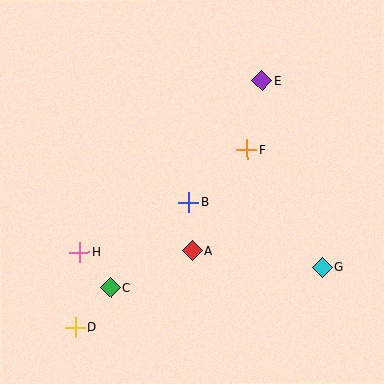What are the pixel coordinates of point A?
Point A is at (192, 251).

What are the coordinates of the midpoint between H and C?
The midpoint between H and C is at (95, 270).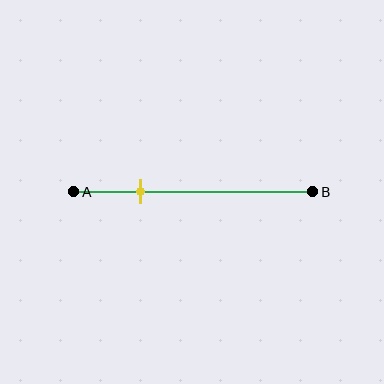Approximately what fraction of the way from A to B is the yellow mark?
The yellow mark is approximately 30% of the way from A to B.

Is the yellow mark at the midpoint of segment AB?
No, the mark is at about 30% from A, not at the 50% midpoint.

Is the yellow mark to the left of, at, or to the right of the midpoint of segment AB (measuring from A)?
The yellow mark is to the left of the midpoint of segment AB.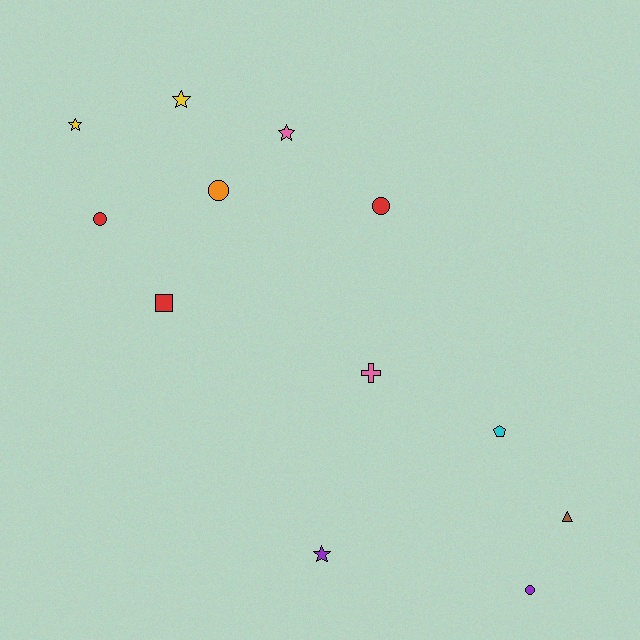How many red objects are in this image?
There are 3 red objects.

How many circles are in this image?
There are 4 circles.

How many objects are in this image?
There are 12 objects.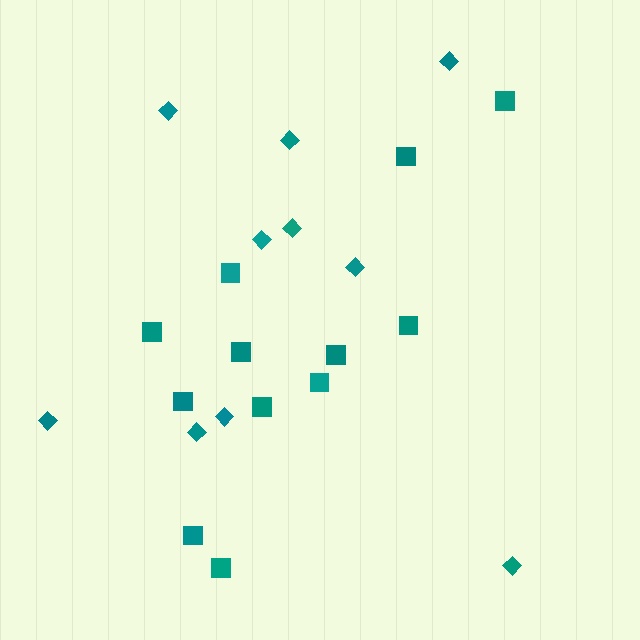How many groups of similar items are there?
There are 2 groups: one group of squares (12) and one group of diamonds (10).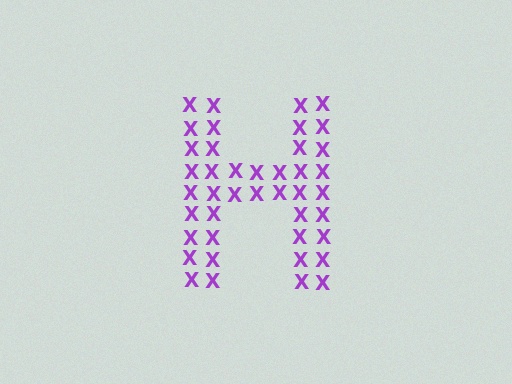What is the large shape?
The large shape is the letter H.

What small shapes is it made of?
It is made of small letter X's.